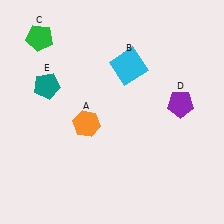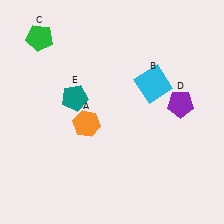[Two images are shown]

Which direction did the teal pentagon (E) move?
The teal pentagon (E) moved right.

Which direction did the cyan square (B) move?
The cyan square (B) moved right.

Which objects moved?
The objects that moved are: the cyan square (B), the teal pentagon (E).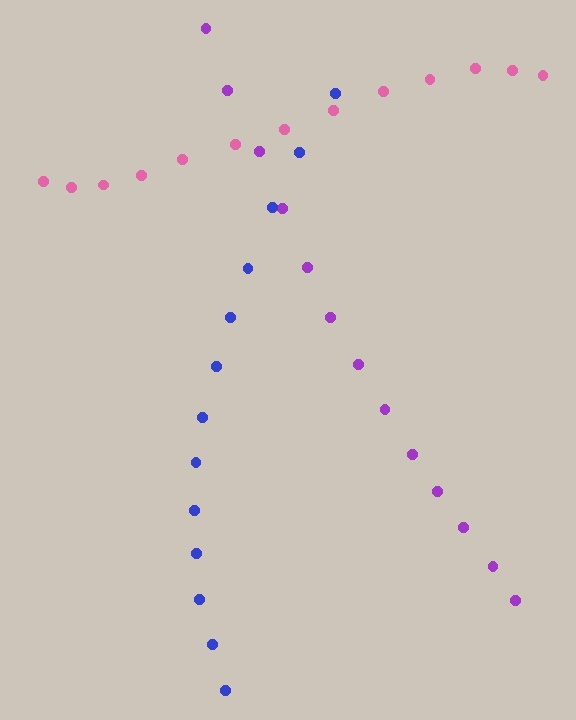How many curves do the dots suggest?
There are 3 distinct paths.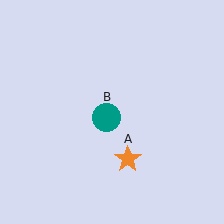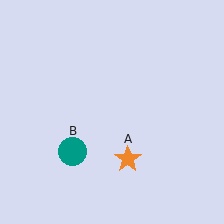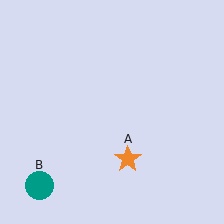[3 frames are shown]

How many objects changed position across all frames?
1 object changed position: teal circle (object B).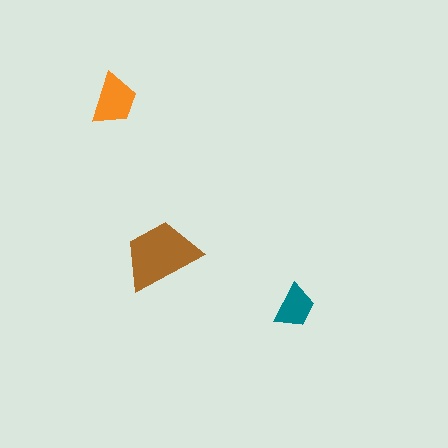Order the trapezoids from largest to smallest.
the brown one, the orange one, the teal one.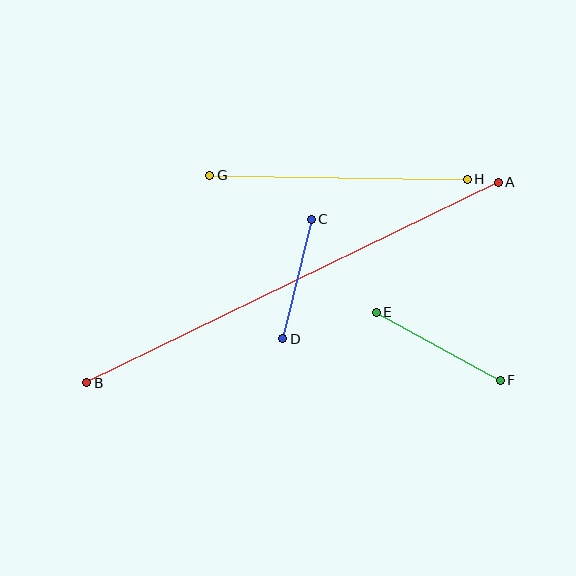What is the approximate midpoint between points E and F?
The midpoint is at approximately (438, 346) pixels.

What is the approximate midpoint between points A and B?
The midpoint is at approximately (293, 283) pixels.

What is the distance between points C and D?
The distance is approximately 122 pixels.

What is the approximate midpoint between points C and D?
The midpoint is at approximately (297, 279) pixels.